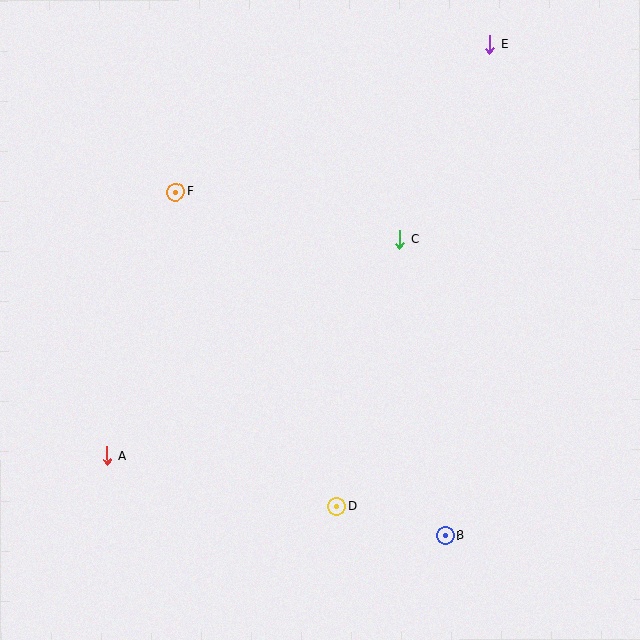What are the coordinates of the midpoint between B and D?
The midpoint between B and D is at (391, 521).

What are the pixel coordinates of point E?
Point E is at (490, 44).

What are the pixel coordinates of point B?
Point B is at (445, 535).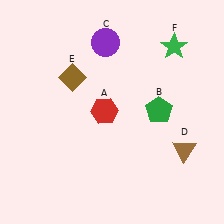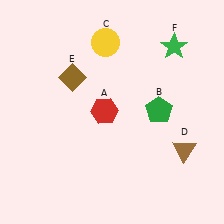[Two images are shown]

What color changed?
The circle (C) changed from purple in Image 1 to yellow in Image 2.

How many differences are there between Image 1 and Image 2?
There is 1 difference between the two images.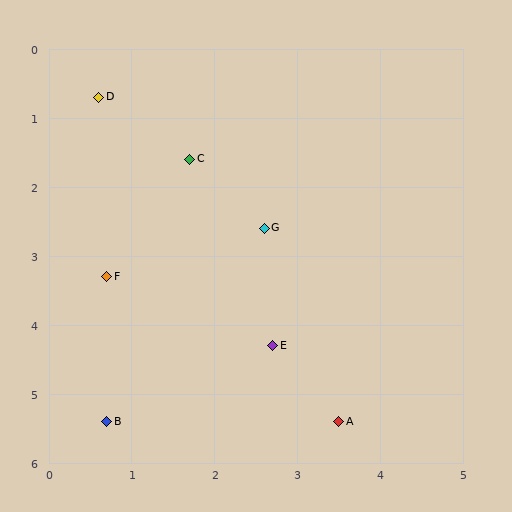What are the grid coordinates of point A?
Point A is at approximately (3.5, 5.4).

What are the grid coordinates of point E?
Point E is at approximately (2.7, 4.3).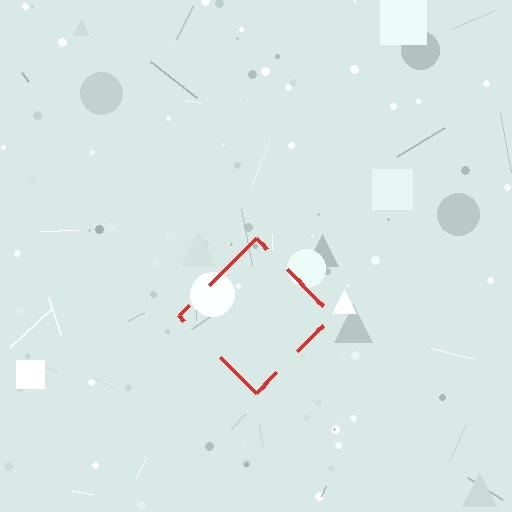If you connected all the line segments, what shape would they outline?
They would outline a diamond.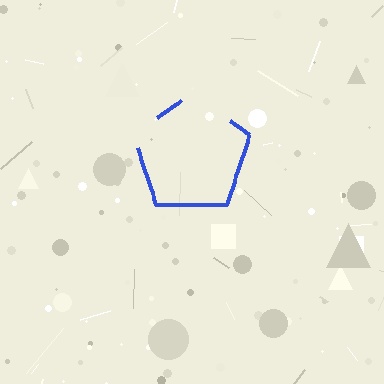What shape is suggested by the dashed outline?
The dashed outline suggests a pentagon.